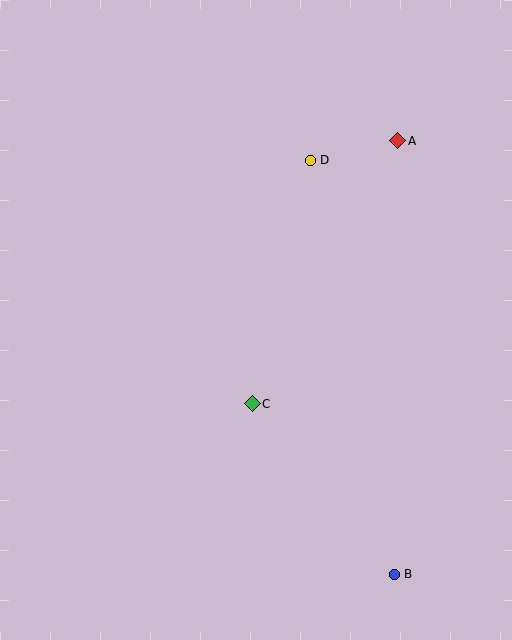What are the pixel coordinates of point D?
Point D is at (310, 160).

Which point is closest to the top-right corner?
Point A is closest to the top-right corner.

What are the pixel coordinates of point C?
Point C is at (252, 404).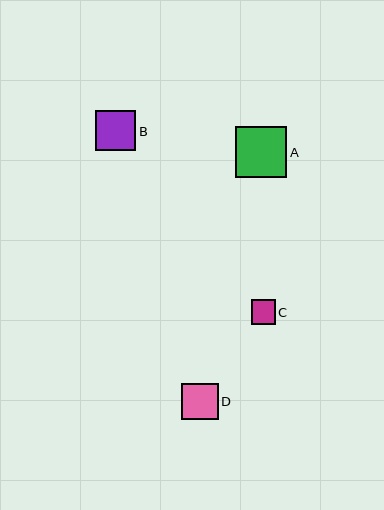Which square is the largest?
Square A is the largest with a size of approximately 51 pixels.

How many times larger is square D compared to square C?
Square D is approximately 1.5 times the size of square C.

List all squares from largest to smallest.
From largest to smallest: A, B, D, C.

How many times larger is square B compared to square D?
Square B is approximately 1.1 times the size of square D.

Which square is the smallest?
Square C is the smallest with a size of approximately 24 pixels.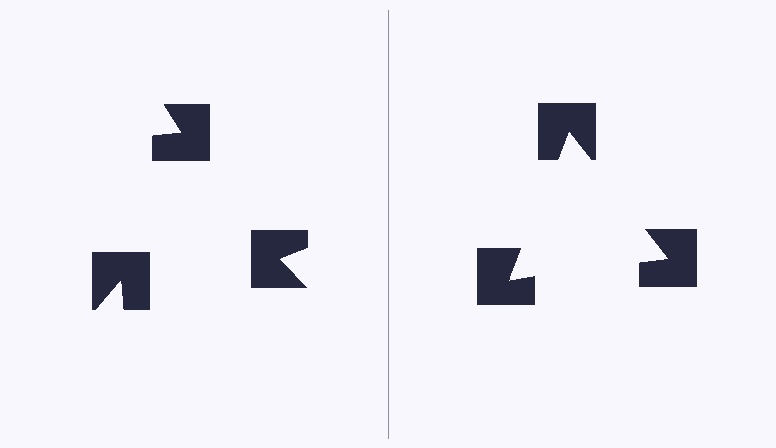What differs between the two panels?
The notched squares are positioned identically on both sides; only the wedge orientations differ. On the right they align to a triangle; on the left they are misaligned.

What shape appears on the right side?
An illusory triangle.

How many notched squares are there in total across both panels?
6 — 3 on each side.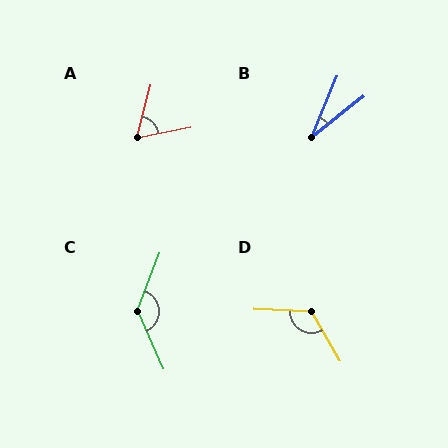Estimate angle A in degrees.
Approximately 64 degrees.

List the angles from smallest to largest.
B (29°), A (64°), D (122°), C (135°).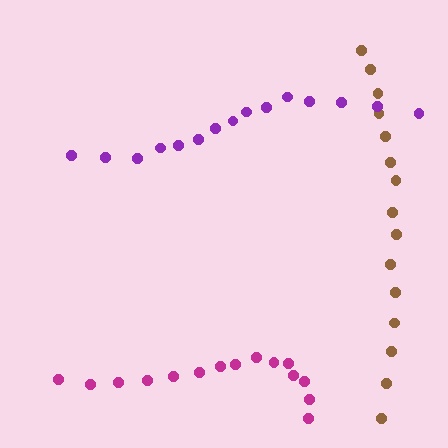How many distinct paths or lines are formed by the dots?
There are 3 distinct paths.